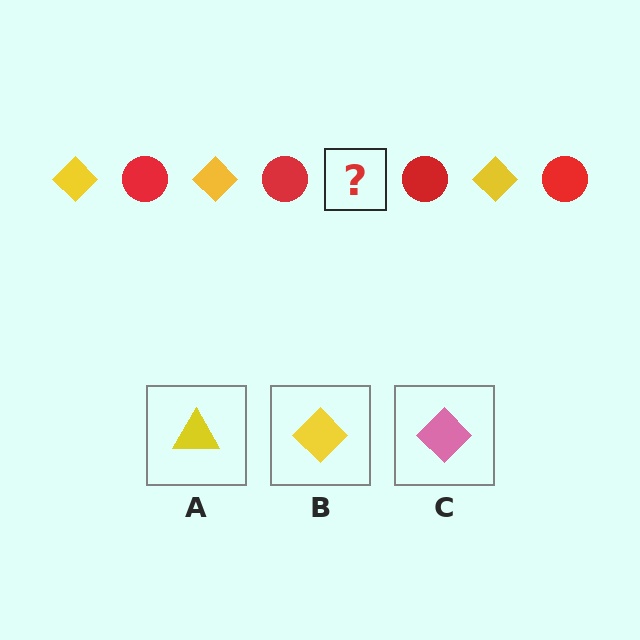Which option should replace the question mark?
Option B.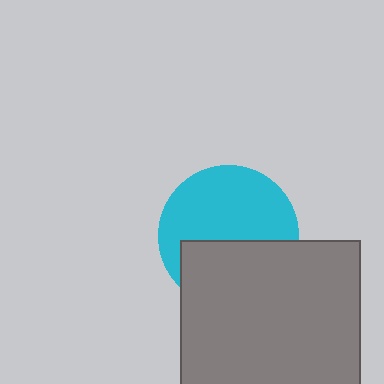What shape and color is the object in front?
The object in front is a gray square.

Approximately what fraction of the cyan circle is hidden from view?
Roughly 43% of the cyan circle is hidden behind the gray square.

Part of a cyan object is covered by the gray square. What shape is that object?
It is a circle.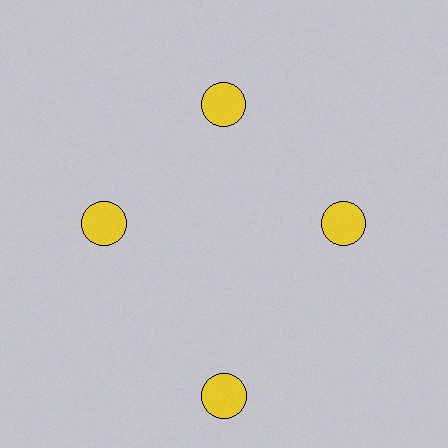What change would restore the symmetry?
The symmetry would be restored by moving it inward, back onto the ring so that all 4 circles sit at equal angles and equal distance from the center.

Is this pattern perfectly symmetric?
No. The 4 yellow circles are arranged in a ring, but one element near the 6 o'clock position is pushed outward from the center, breaking the 4-fold rotational symmetry.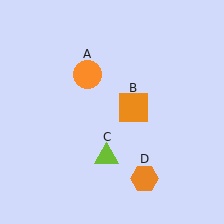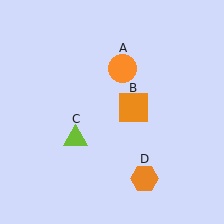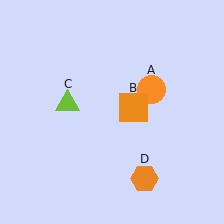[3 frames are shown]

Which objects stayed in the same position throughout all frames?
Orange square (object B) and orange hexagon (object D) remained stationary.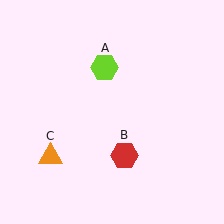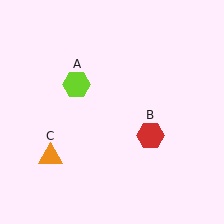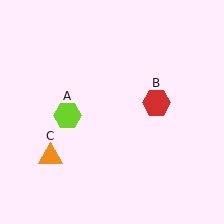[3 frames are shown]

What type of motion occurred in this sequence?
The lime hexagon (object A), red hexagon (object B) rotated counterclockwise around the center of the scene.